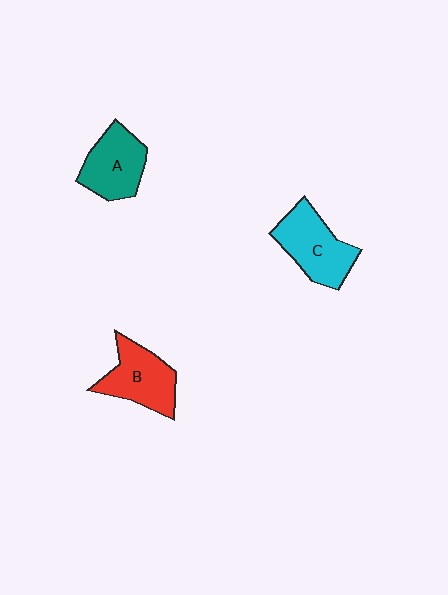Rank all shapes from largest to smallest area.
From largest to smallest: C (cyan), B (red), A (teal).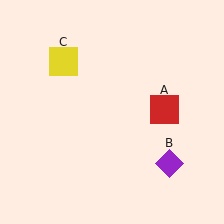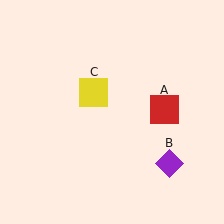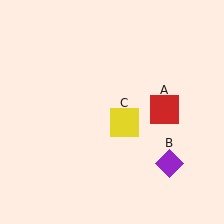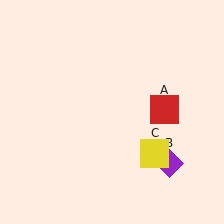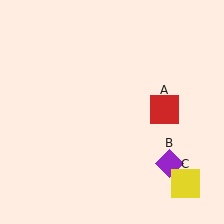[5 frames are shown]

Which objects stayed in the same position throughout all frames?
Red square (object A) and purple diamond (object B) remained stationary.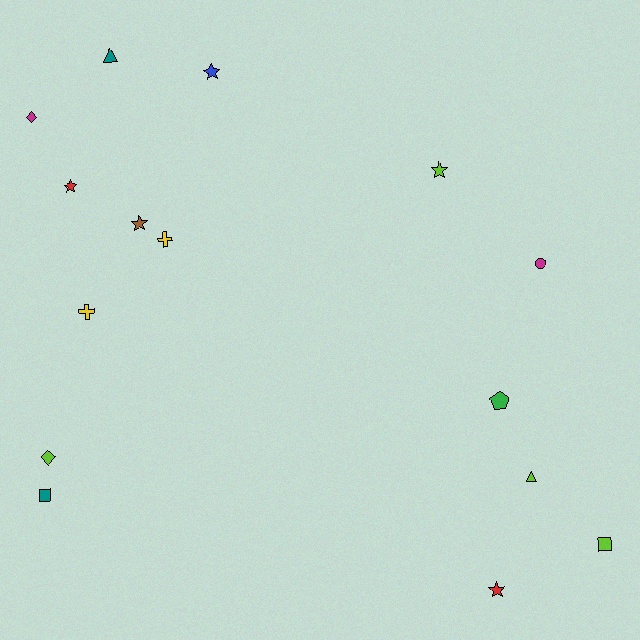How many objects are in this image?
There are 15 objects.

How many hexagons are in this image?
There are no hexagons.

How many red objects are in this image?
There are 2 red objects.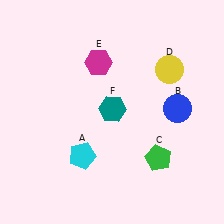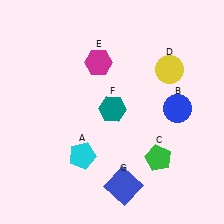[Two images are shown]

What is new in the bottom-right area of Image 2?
A blue square (G) was added in the bottom-right area of Image 2.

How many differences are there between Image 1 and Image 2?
There is 1 difference between the two images.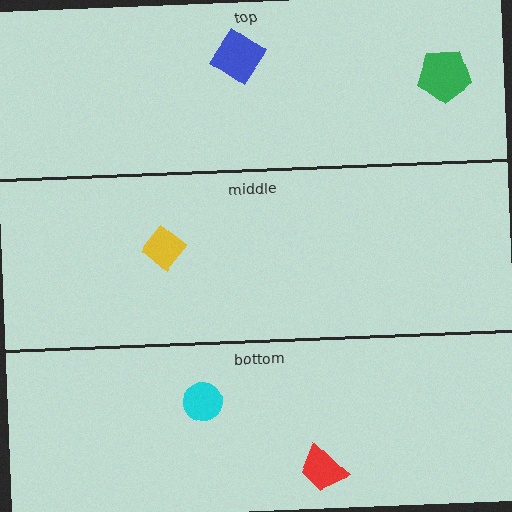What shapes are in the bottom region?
The cyan circle, the red trapezoid.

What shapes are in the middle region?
The yellow diamond.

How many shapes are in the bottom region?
2.